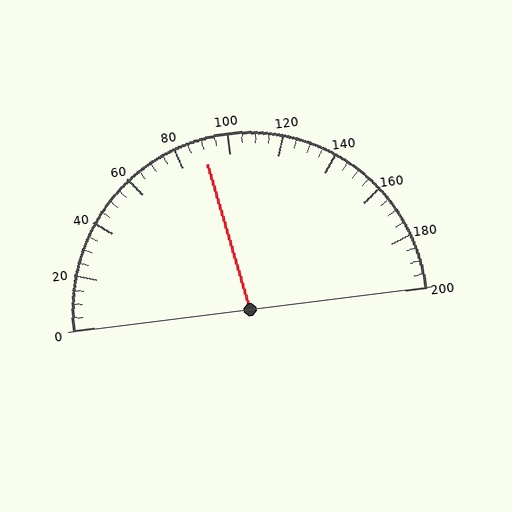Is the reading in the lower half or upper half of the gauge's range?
The reading is in the lower half of the range (0 to 200).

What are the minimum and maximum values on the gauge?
The gauge ranges from 0 to 200.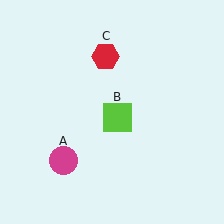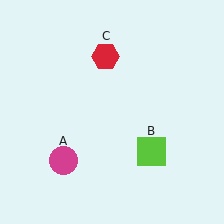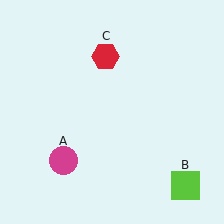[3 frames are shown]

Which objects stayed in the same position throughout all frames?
Magenta circle (object A) and red hexagon (object C) remained stationary.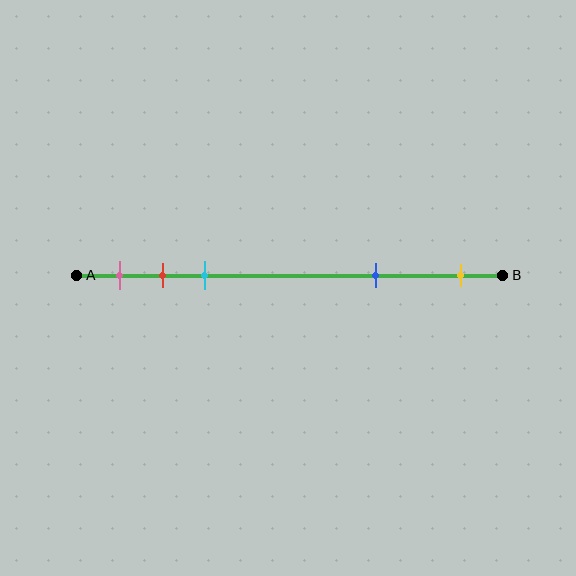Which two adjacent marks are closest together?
The red and cyan marks are the closest adjacent pair.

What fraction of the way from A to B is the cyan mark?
The cyan mark is approximately 30% (0.3) of the way from A to B.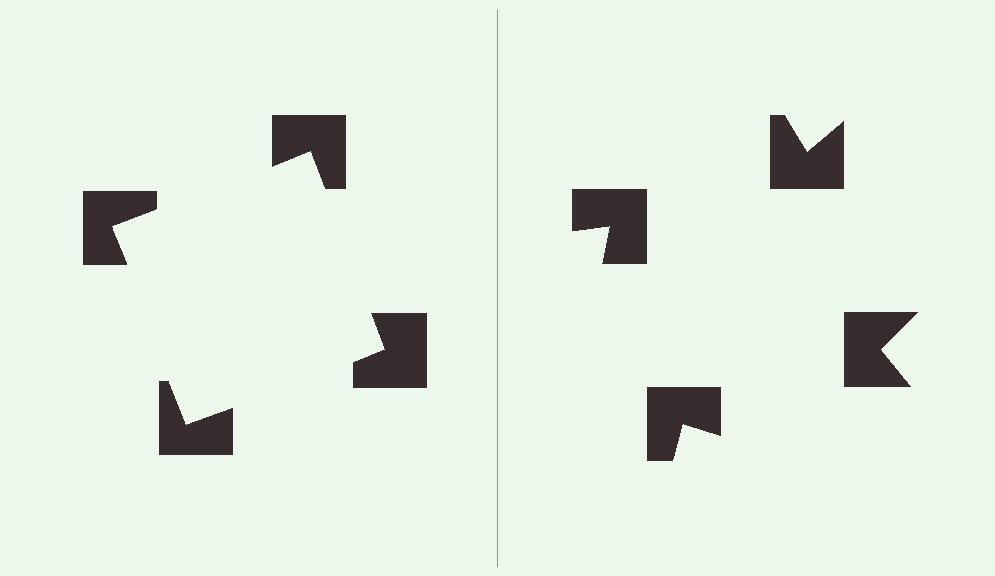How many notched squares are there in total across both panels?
8 — 4 on each side.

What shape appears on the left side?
An illusory square.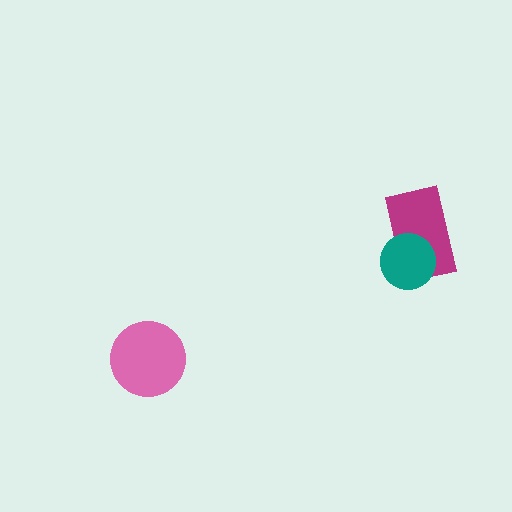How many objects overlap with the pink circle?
0 objects overlap with the pink circle.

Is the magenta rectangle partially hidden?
Yes, it is partially covered by another shape.